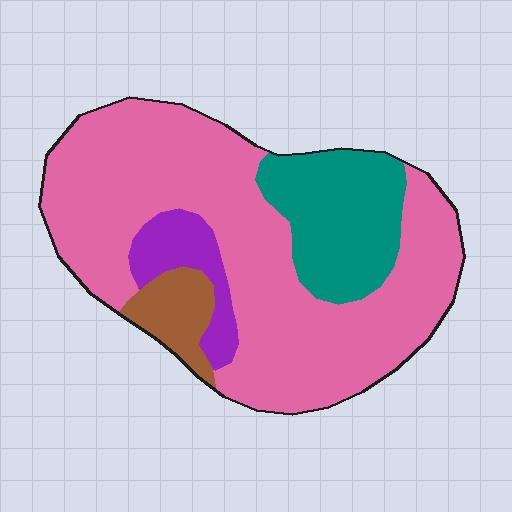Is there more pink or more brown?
Pink.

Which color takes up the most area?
Pink, at roughly 65%.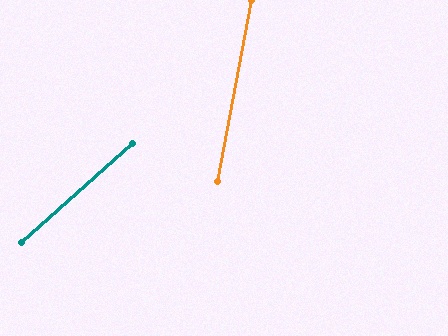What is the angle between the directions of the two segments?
Approximately 37 degrees.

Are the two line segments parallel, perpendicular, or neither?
Neither parallel nor perpendicular — they differ by about 37°.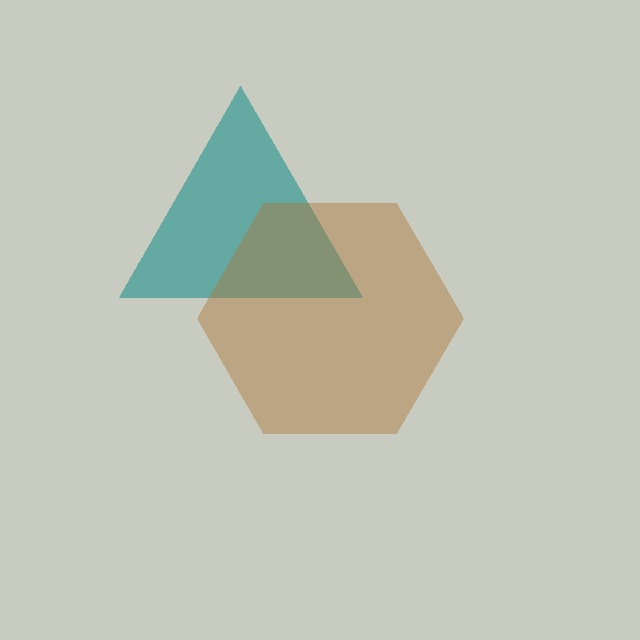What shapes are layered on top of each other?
The layered shapes are: a teal triangle, a brown hexagon.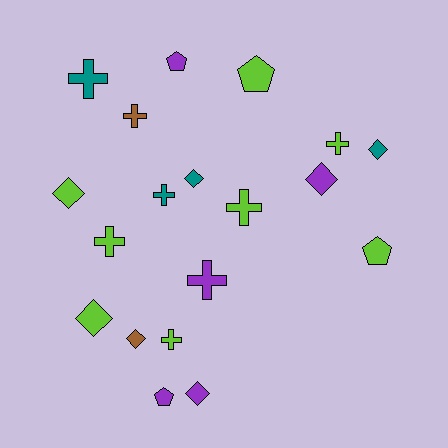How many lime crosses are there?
There are 4 lime crosses.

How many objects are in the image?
There are 19 objects.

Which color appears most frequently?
Lime, with 8 objects.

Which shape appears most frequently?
Cross, with 8 objects.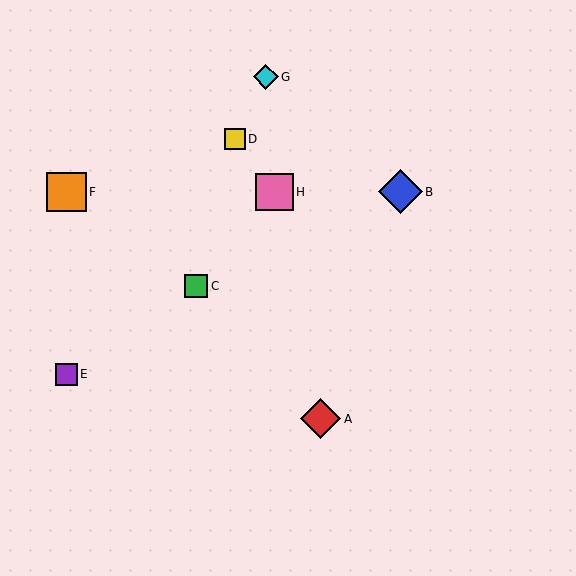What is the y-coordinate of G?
Object G is at y≈77.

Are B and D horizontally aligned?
No, B is at y≈192 and D is at y≈139.